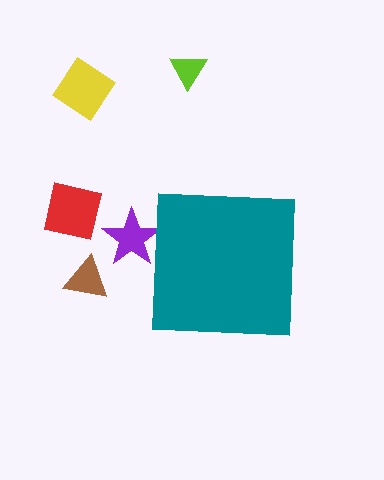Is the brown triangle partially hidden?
No, the brown triangle is fully visible.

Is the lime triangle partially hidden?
No, the lime triangle is fully visible.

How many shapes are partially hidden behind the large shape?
1 shape is partially hidden.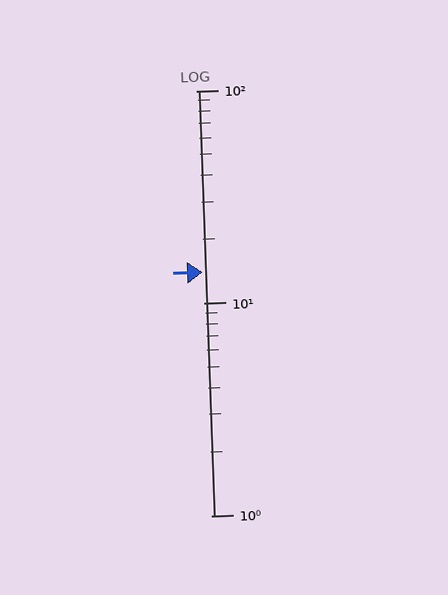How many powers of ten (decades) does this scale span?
The scale spans 2 decades, from 1 to 100.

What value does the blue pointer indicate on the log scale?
The pointer indicates approximately 14.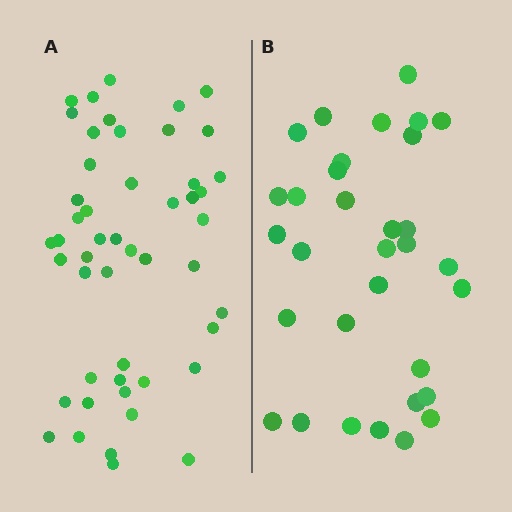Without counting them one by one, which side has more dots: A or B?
Region A (the left region) has more dots.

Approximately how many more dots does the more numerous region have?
Region A has approximately 15 more dots than region B.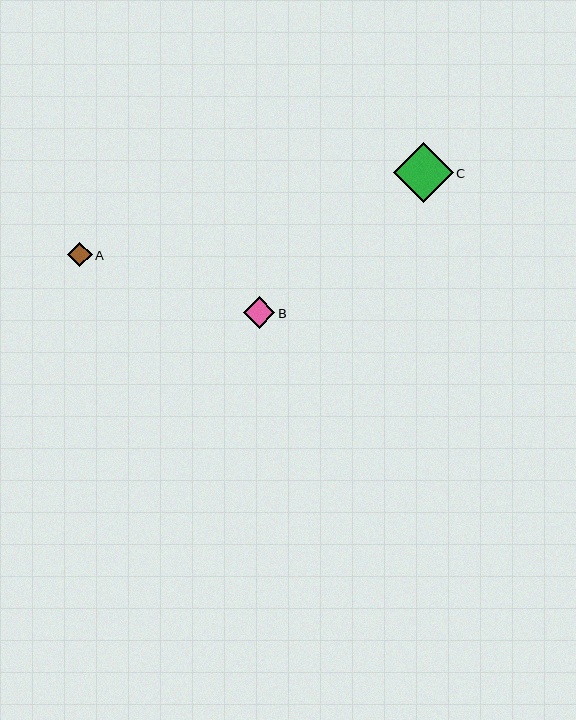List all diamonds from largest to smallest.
From largest to smallest: C, B, A.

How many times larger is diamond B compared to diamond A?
Diamond B is approximately 1.3 times the size of diamond A.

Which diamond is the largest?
Diamond C is the largest with a size of approximately 60 pixels.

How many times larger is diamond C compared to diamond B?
Diamond C is approximately 1.9 times the size of diamond B.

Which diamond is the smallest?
Diamond A is the smallest with a size of approximately 24 pixels.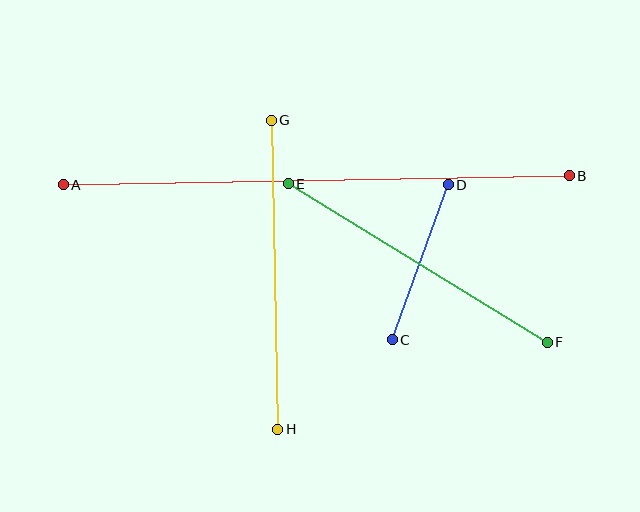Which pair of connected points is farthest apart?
Points A and B are farthest apart.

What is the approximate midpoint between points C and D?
The midpoint is at approximately (420, 262) pixels.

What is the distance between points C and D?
The distance is approximately 165 pixels.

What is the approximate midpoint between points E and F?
The midpoint is at approximately (418, 263) pixels.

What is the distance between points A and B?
The distance is approximately 506 pixels.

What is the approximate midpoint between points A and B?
The midpoint is at approximately (316, 180) pixels.